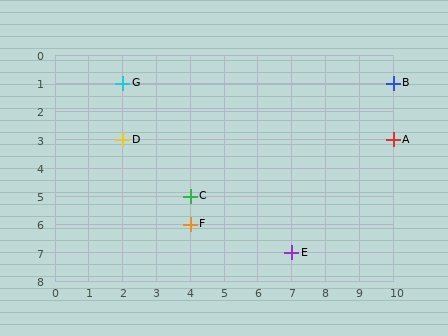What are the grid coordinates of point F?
Point F is at grid coordinates (4, 6).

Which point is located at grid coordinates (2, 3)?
Point D is at (2, 3).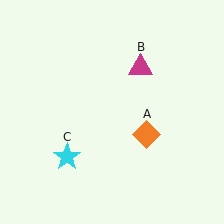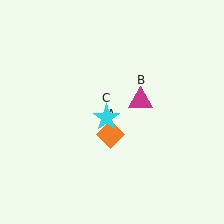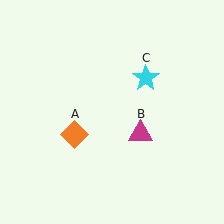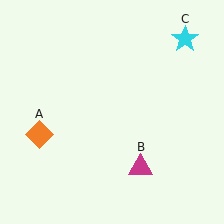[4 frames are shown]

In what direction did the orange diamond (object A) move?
The orange diamond (object A) moved left.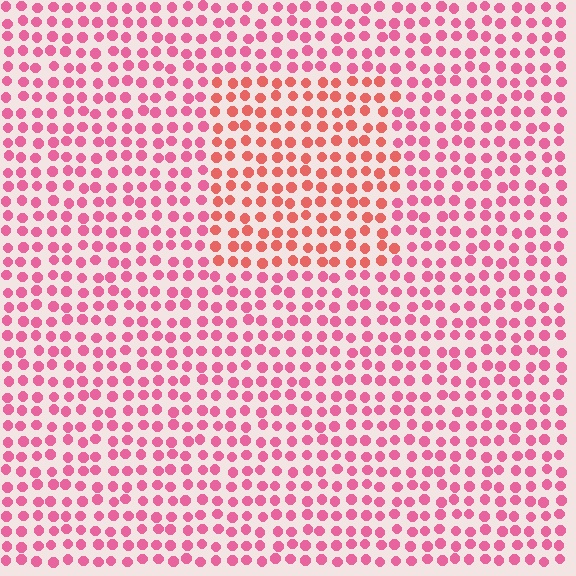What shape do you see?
I see a rectangle.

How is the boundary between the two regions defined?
The boundary is defined purely by a slight shift in hue (about 28 degrees). Spacing, size, and orientation are identical on both sides.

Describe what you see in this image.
The image is filled with small pink elements in a uniform arrangement. A rectangle-shaped region is visible where the elements are tinted to a slightly different hue, forming a subtle color boundary.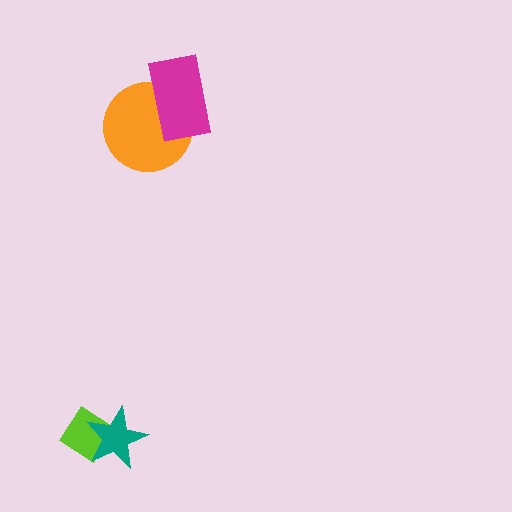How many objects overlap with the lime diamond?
1 object overlaps with the lime diamond.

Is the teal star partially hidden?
No, no other shape covers it.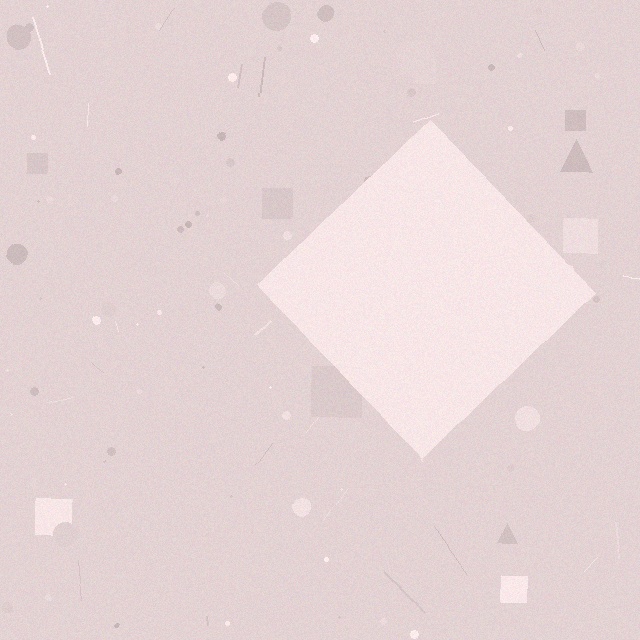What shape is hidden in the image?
A diamond is hidden in the image.